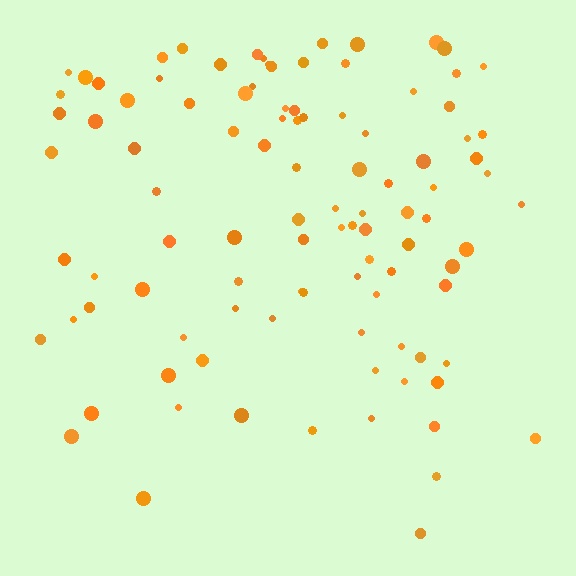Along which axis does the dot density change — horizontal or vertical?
Vertical.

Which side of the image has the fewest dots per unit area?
The bottom.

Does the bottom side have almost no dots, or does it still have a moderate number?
Still a moderate number, just noticeably fewer than the top.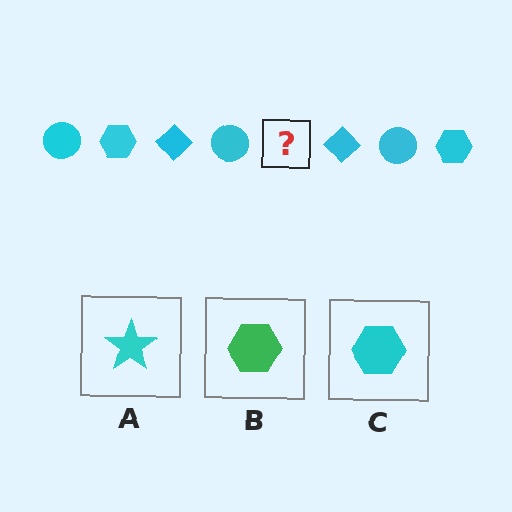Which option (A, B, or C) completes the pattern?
C.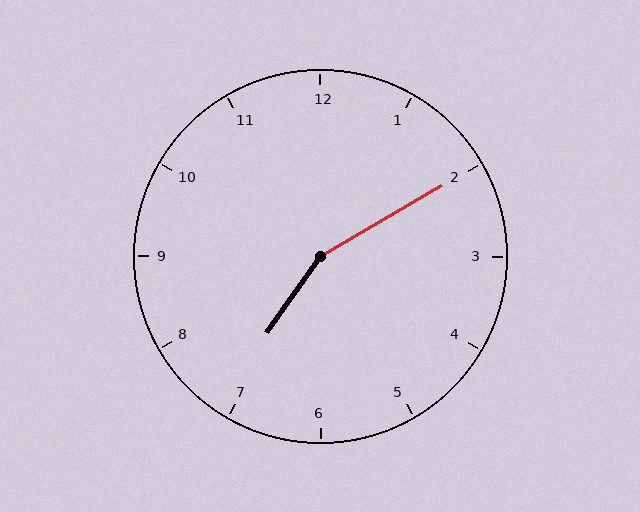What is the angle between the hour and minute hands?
Approximately 155 degrees.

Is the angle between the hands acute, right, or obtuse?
It is obtuse.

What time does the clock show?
7:10.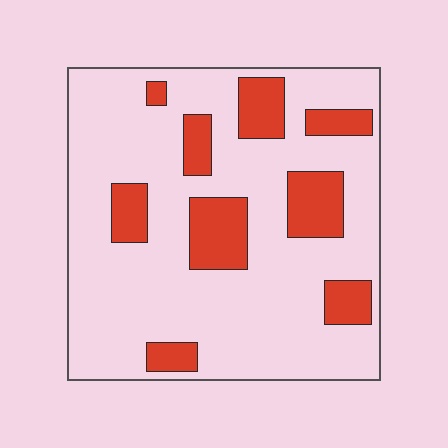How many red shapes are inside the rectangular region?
9.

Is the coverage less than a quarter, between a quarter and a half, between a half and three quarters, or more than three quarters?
Less than a quarter.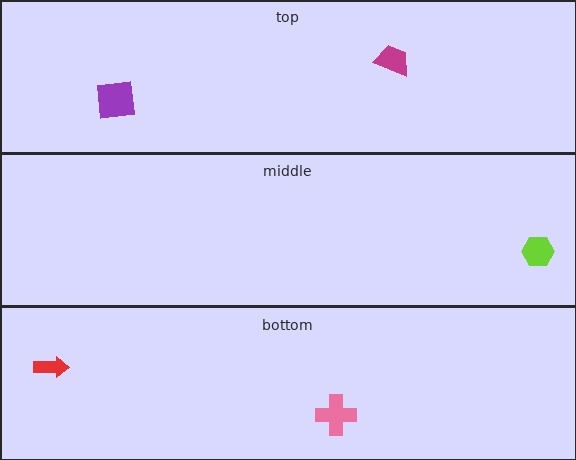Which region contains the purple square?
The top region.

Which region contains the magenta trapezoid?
The top region.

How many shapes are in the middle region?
1.